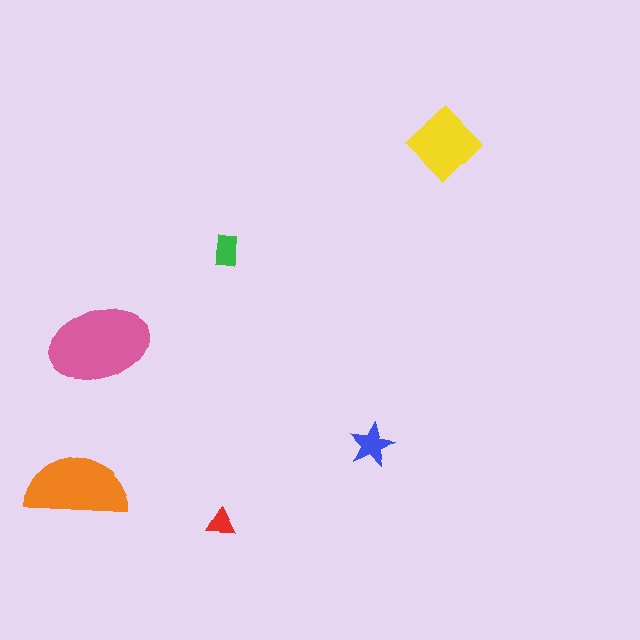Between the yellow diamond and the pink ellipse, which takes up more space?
The pink ellipse.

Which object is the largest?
The pink ellipse.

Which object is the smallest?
The red triangle.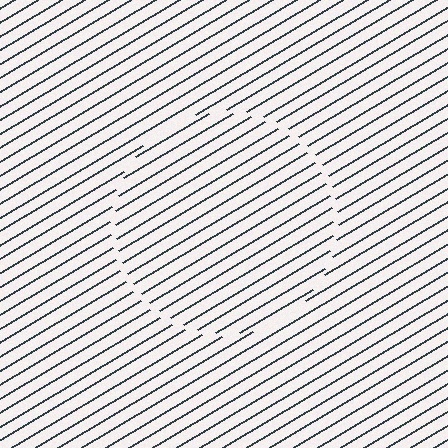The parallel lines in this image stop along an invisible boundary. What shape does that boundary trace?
An illusory circle. The interior of the shape contains the same grating, shifted by half a period — the contour is defined by the phase discontinuity where line-ends from the inner and outer gratings abut.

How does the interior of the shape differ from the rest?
The interior of the shape contains the same grating, shifted by half a period — the contour is defined by the phase discontinuity where line-ends from the inner and outer gratings abut.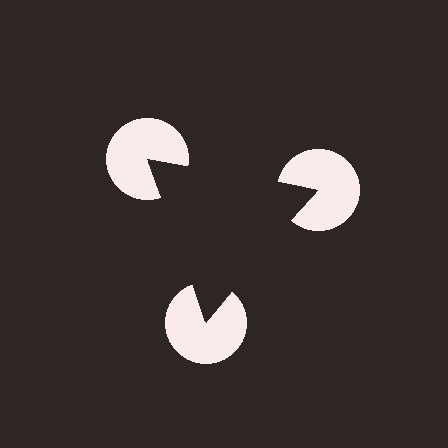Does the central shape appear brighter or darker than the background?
It typically appears slightly darker than the background, even though no actual brightness change is drawn.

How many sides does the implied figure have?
3 sides.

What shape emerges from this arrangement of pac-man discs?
An illusory triangle — its edges are inferred from the aligned wedge cuts in the pac-man discs, not physically drawn.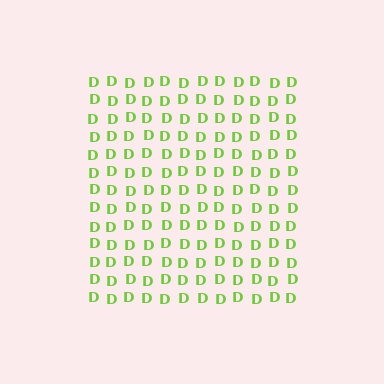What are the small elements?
The small elements are letter D's.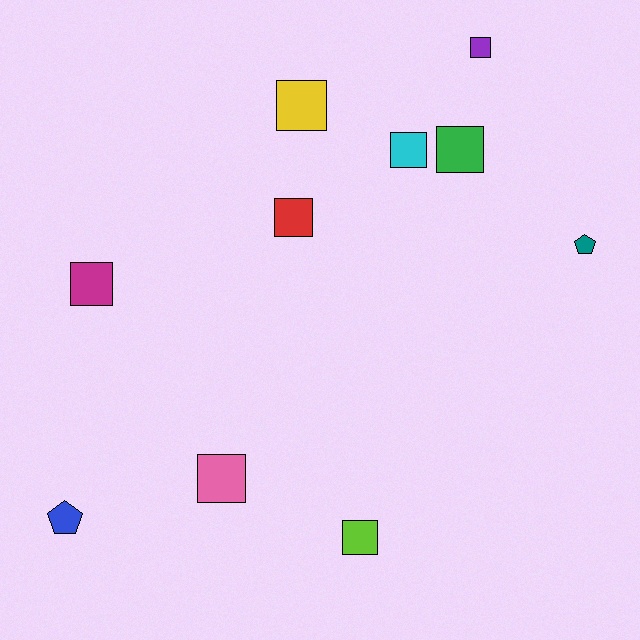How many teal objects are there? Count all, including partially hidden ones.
There is 1 teal object.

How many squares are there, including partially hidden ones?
There are 8 squares.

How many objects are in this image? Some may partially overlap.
There are 10 objects.